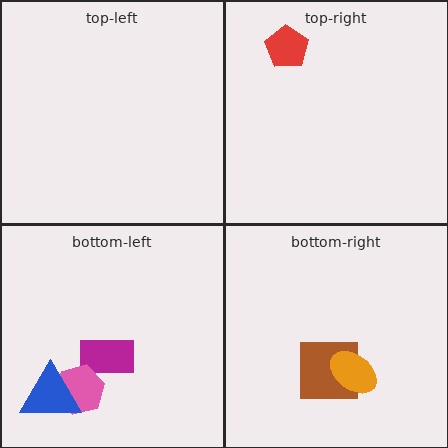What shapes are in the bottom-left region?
The magenta rectangle, the pink hexagon, the blue triangle.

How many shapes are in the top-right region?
1.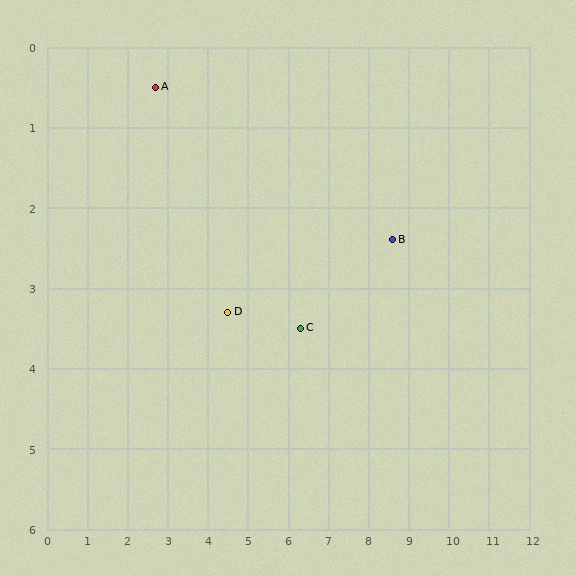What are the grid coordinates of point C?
Point C is at approximately (6.3, 3.5).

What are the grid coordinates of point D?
Point D is at approximately (4.5, 3.3).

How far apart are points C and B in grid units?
Points C and B are about 2.5 grid units apart.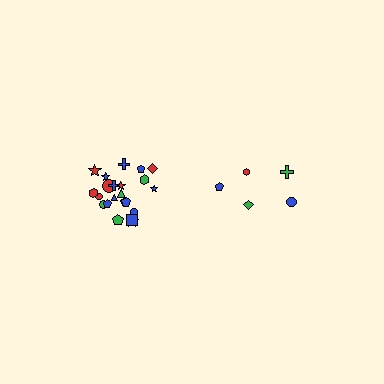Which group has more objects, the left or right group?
The left group.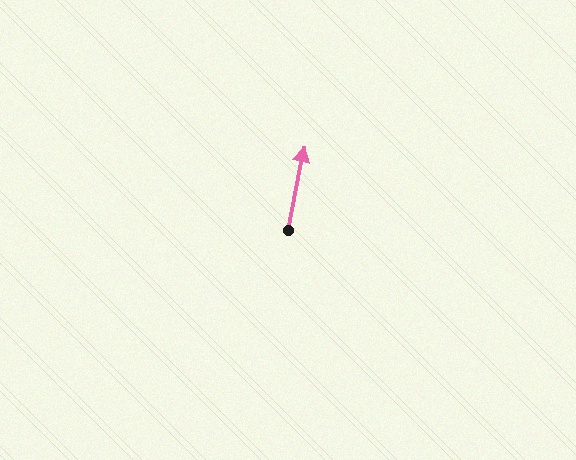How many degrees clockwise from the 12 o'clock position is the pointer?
Approximately 11 degrees.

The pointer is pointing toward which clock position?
Roughly 12 o'clock.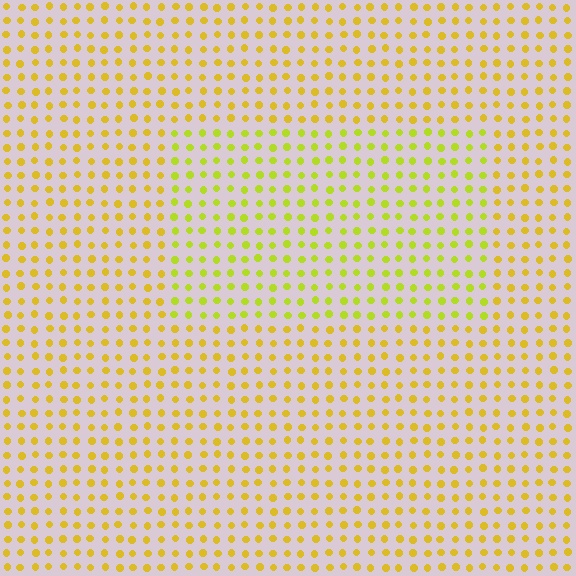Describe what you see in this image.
The image is filled with small yellow elements in a uniform arrangement. A rectangle-shaped region is visible where the elements are tinted to a slightly different hue, forming a subtle color boundary.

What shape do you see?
I see a rectangle.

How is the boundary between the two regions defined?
The boundary is defined purely by a slight shift in hue (about 25 degrees). Spacing, size, and orientation are identical on both sides.